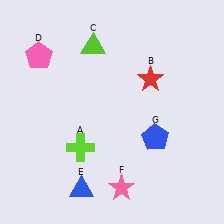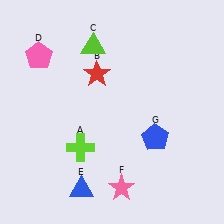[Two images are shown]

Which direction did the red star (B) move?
The red star (B) moved left.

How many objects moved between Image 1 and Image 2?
1 object moved between the two images.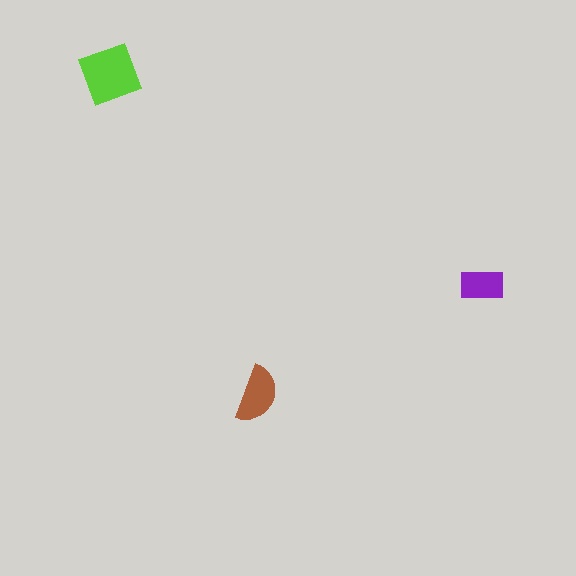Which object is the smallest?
The purple rectangle.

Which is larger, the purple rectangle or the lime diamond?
The lime diamond.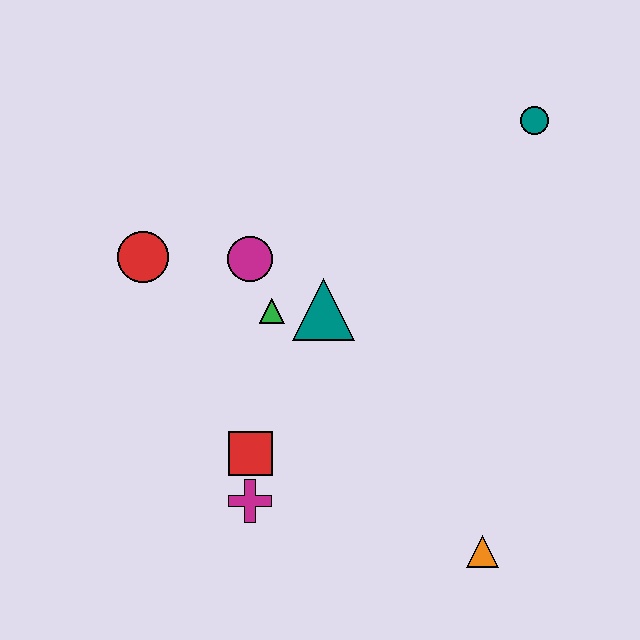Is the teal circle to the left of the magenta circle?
No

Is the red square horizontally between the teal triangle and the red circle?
Yes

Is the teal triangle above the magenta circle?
No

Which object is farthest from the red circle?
The orange triangle is farthest from the red circle.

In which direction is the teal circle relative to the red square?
The teal circle is above the red square.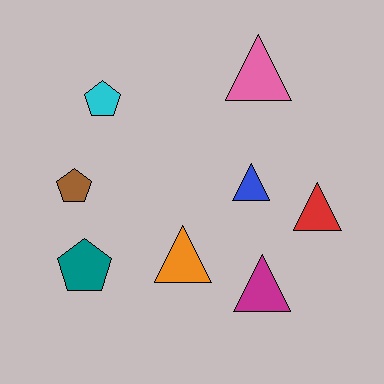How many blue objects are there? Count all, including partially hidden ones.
There is 1 blue object.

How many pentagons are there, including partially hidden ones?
There are 3 pentagons.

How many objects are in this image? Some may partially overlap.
There are 8 objects.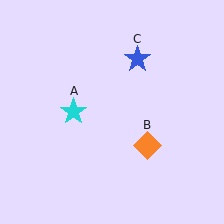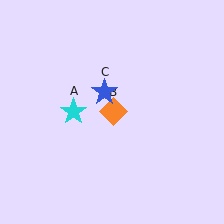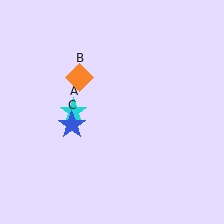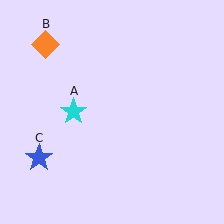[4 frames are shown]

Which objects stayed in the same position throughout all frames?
Cyan star (object A) remained stationary.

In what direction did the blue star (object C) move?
The blue star (object C) moved down and to the left.